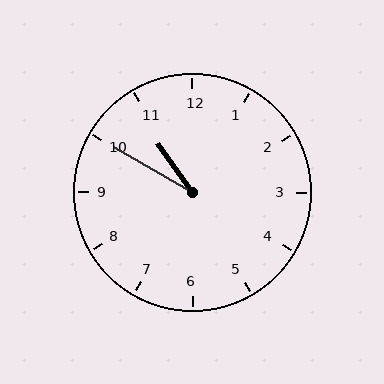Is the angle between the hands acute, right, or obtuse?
It is acute.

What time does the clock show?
10:50.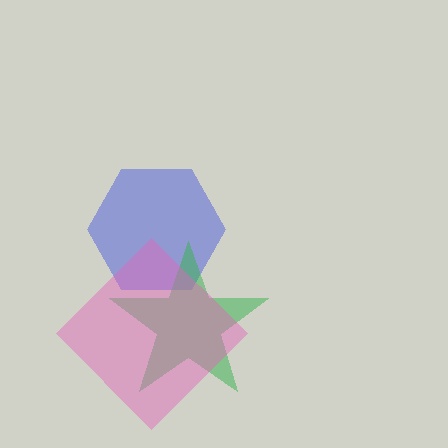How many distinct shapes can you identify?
There are 3 distinct shapes: a blue hexagon, a green star, a pink diamond.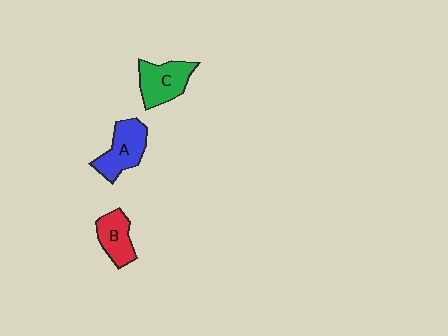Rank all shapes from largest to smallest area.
From largest to smallest: C (green), A (blue), B (red).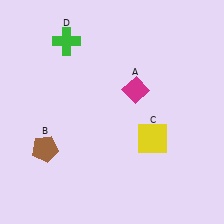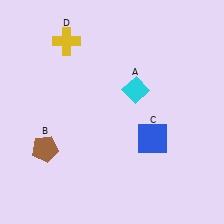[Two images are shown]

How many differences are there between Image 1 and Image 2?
There are 3 differences between the two images.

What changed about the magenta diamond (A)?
In Image 1, A is magenta. In Image 2, it changed to cyan.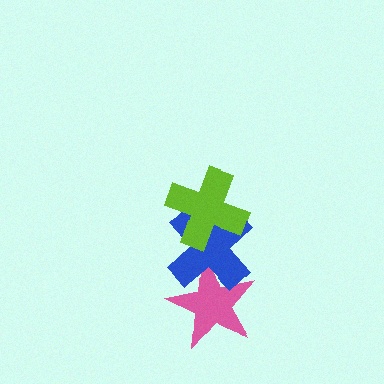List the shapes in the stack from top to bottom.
From top to bottom: the lime cross, the blue cross, the pink star.